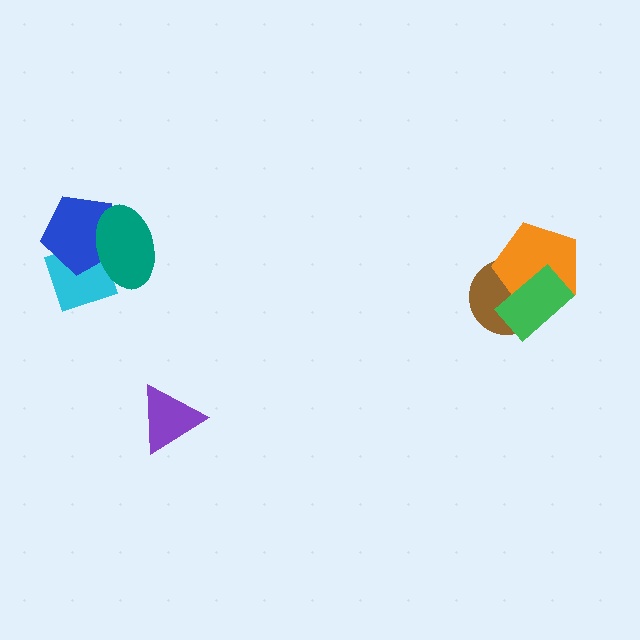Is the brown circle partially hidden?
Yes, it is partially covered by another shape.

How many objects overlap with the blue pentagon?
2 objects overlap with the blue pentagon.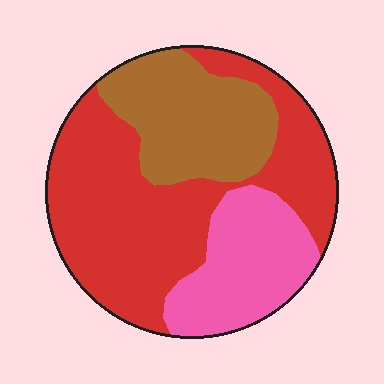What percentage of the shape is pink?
Pink covers around 20% of the shape.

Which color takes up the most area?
Red, at roughly 50%.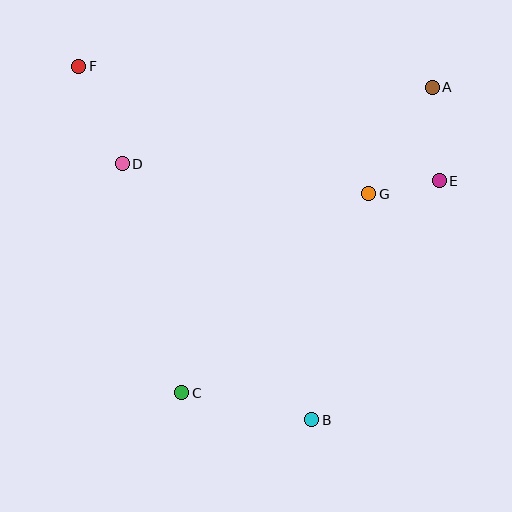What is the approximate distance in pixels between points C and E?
The distance between C and E is approximately 333 pixels.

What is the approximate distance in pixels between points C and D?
The distance between C and D is approximately 237 pixels.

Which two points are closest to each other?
Points E and G are closest to each other.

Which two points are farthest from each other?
Points B and F are farthest from each other.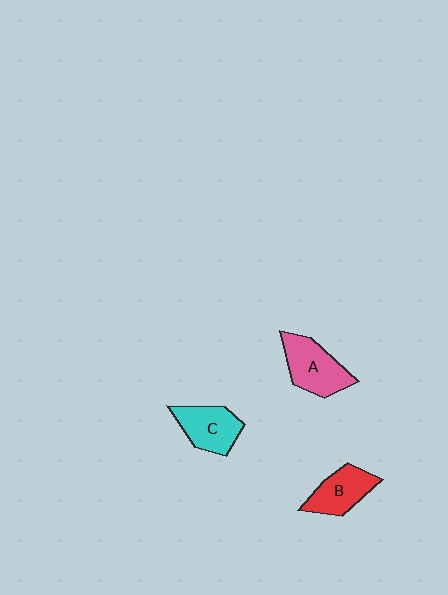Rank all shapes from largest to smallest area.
From largest to smallest: A (pink), C (cyan), B (red).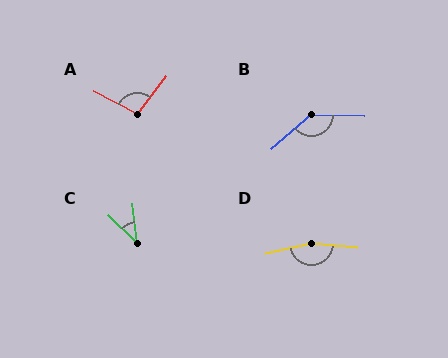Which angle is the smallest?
C, at approximately 39 degrees.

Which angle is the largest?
D, at approximately 162 degrees.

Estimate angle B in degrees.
Approximately 137 degrees.